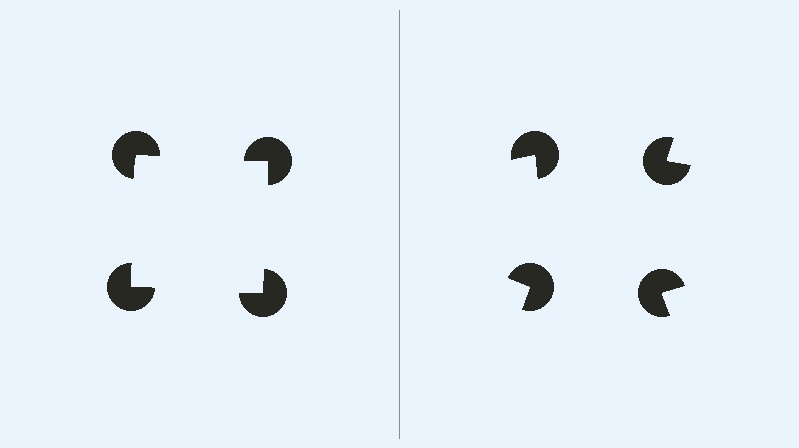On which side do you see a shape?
An illusory square appears on the left side. On the right side the wedge cuts are rotated, so no coherent shape forms.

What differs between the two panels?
The pac-man discs are positioned identically on both sides; only the wedge orientations differ. On the left they align to a square; on the right they are misaligned.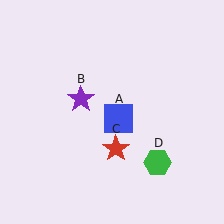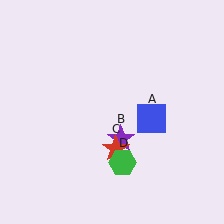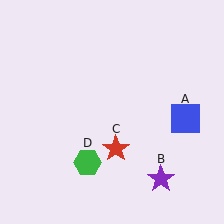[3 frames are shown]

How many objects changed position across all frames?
3 objects changed position: blue square (object A), purple star (object B), green hexagon (object D).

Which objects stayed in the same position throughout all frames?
Red star (object C) remained stationary.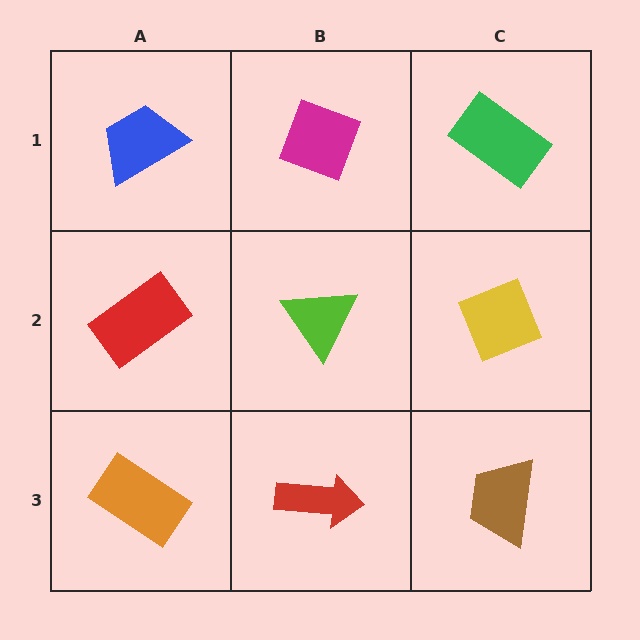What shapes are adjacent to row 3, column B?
A lime triangle (row 2, column B), an orange rectangle (row 3, column A), a brown trapezoid (row 3, column C).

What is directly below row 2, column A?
An orange rectangle.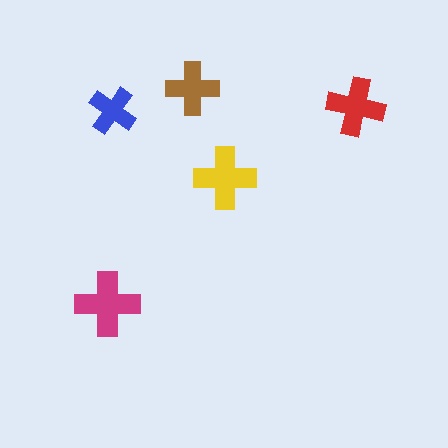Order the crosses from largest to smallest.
the magenta one, the yellow one, the red one, the brown one, the blue one.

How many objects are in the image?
There are 5 objects in the image.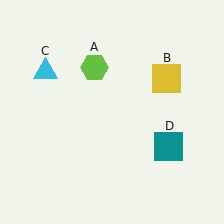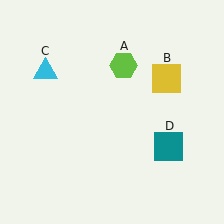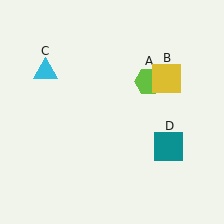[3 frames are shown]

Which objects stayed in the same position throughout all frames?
Yellow square (object B) and cyan triangle (object C) and teal square (object D) remained stationary.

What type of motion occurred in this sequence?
The lime hexagon (object A) rotated clockwise around the center of the scene.